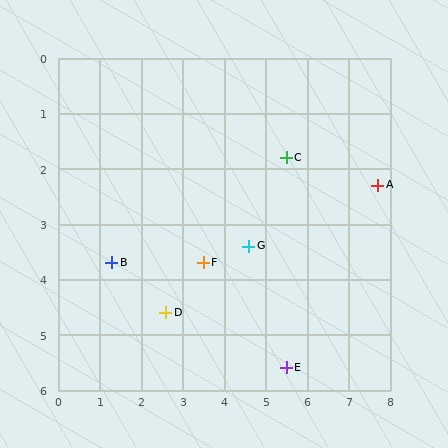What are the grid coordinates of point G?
Point G is at approximately (4.6, 3.4).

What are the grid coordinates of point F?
Point F is at approximately (3.5, 3.7).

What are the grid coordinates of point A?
Point A is at approximately (7.7, 2.3).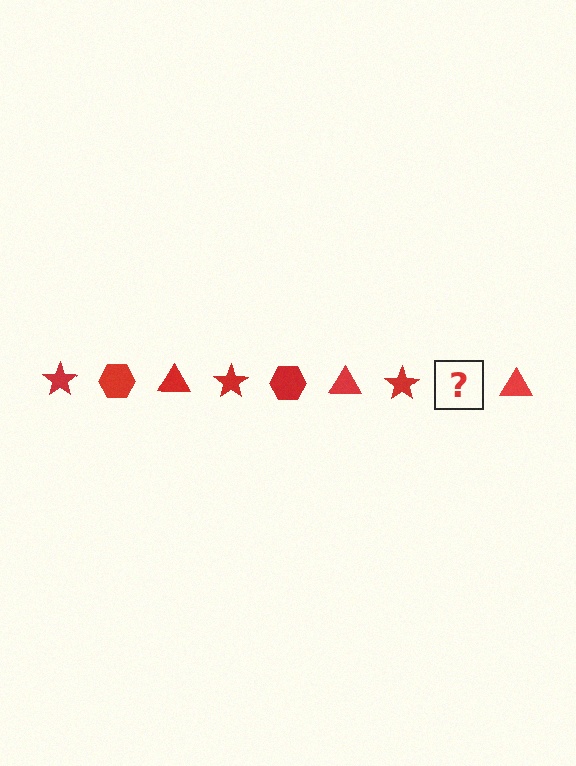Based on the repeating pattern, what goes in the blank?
The blank should be a red hexagon.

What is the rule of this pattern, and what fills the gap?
The rule is that the pattern cycles through star, hexagon, triangle shapes in red. The gap should be filled with a red hexagon.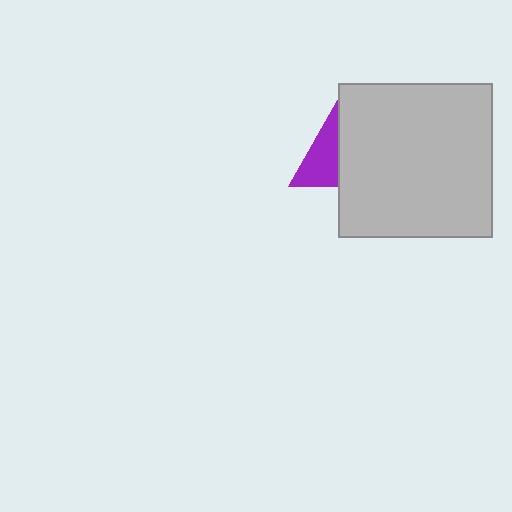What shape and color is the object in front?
The object in front is a light gray square.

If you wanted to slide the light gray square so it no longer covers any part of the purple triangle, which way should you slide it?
Slide it right — that is the most direct way to separate the two shapes.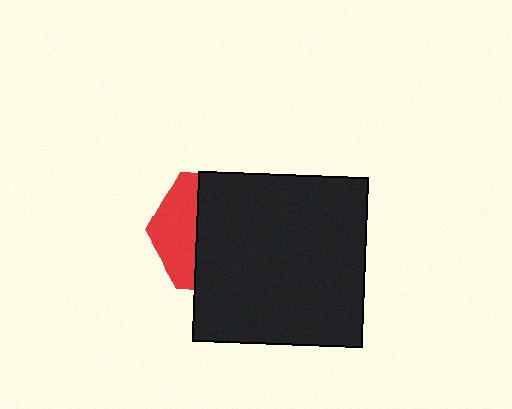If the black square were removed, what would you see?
You would see the complete red hexagon.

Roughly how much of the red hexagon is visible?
A small part of it is visible (roughly 34%).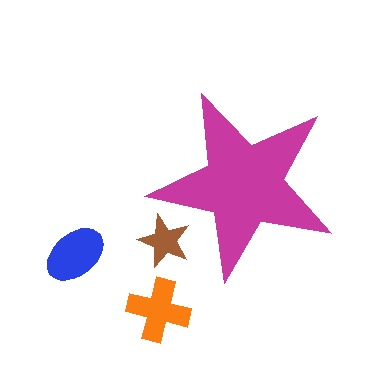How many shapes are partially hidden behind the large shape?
1 shape is partially hidden.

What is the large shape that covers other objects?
A magenta star.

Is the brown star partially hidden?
Yes, the brown star is partially hidden behind the magenta star.